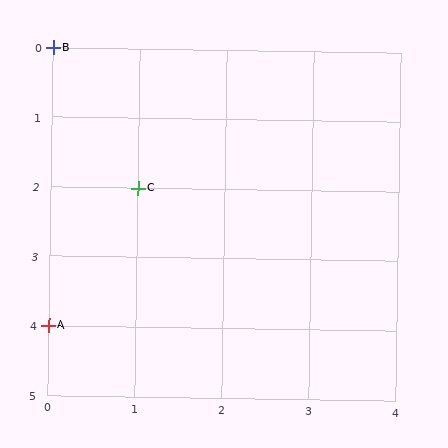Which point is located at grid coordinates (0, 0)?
Point B is at (0, 0).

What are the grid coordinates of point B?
Point B is at grid coordinates (0, 0).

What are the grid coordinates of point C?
Point C is at grid coordinates (1, 2).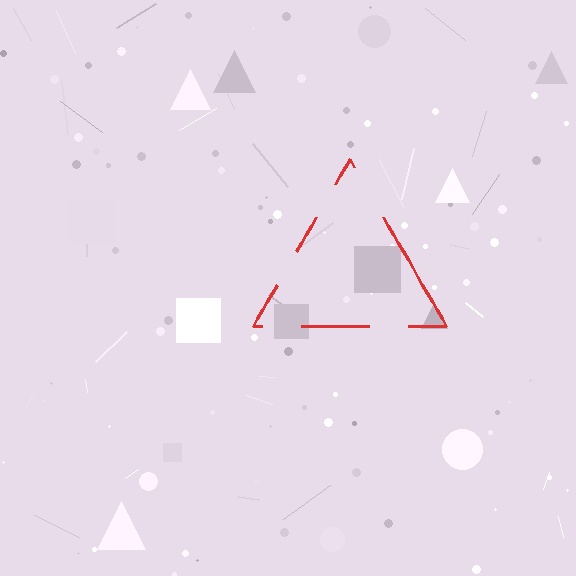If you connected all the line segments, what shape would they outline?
They would outline a triangle.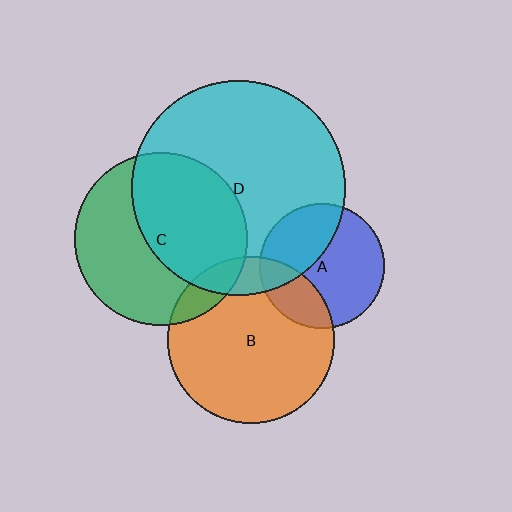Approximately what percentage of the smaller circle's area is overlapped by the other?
Approximately 25%.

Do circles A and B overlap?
Yes.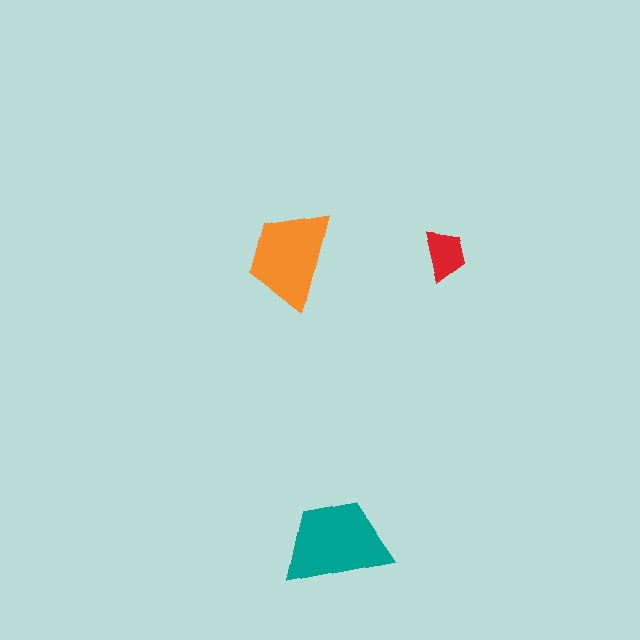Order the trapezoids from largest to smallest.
the teal one, the orange one, the red one.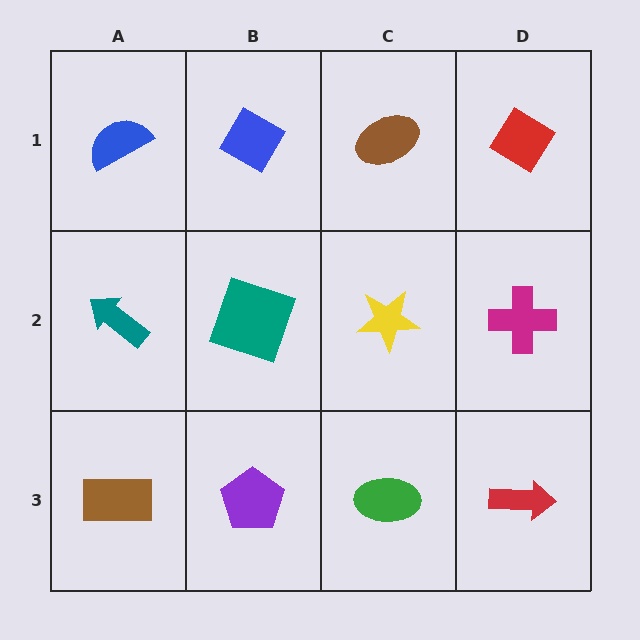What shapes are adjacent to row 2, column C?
A brown ellipse (row 1, column C), a green ellipse (row 3, column C), a teal square (row 2, column B), a magenta cross (row 2, column D).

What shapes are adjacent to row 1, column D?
A magenta cross (row 2, column D), a brown ellipse (row 1, column C).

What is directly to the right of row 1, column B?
A brown ellipse.